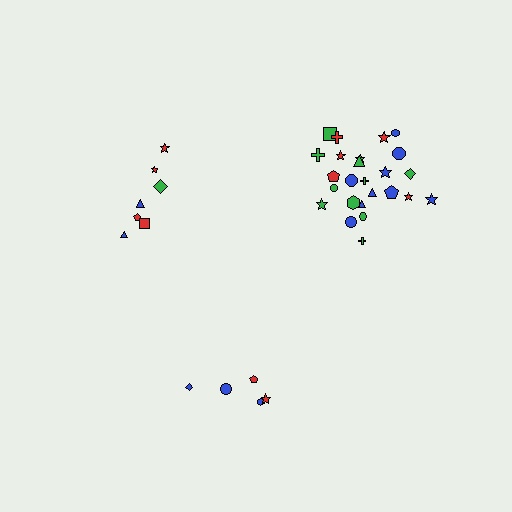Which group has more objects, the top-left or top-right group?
The top-right group.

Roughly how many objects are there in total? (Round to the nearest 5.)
Roughly 35 objects in total.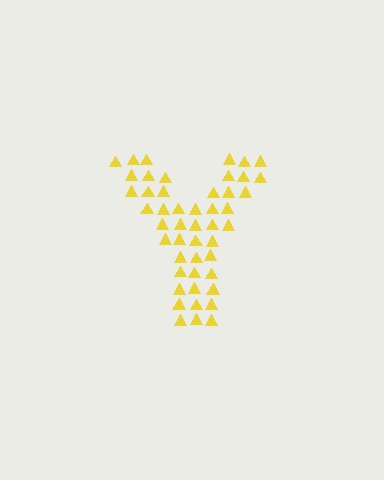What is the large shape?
The large shape is the letter Y.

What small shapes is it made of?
It is made of small triangles.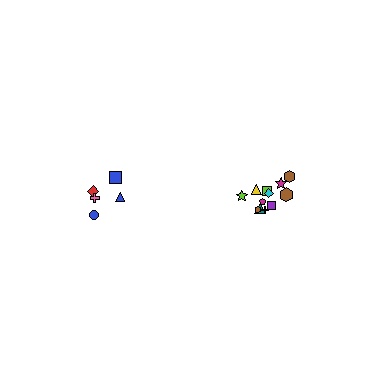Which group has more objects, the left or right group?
The right group.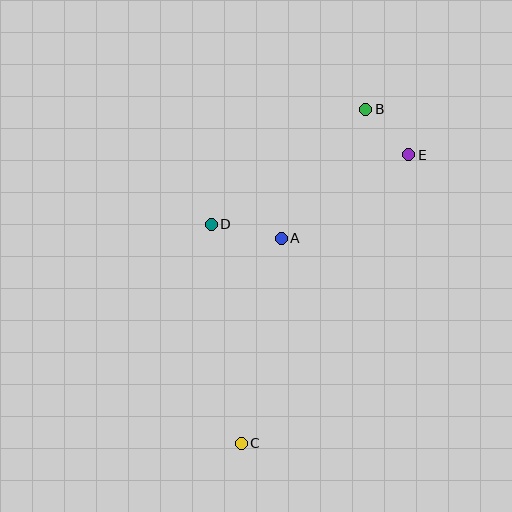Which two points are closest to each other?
Points B and E are closest to each other.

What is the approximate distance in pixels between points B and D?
The distance between B and D is approximately 193 pixels.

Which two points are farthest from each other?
Points B and C are farthest from each other.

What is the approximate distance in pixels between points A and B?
The distance between A and B is approximately 154 pixels.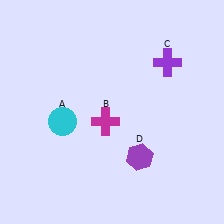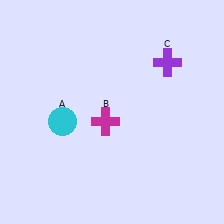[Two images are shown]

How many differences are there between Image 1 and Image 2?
There is 1 difference between the two images.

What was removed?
The purple hexagon (D) was removed in Image 2.